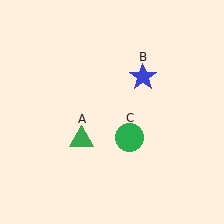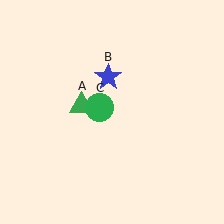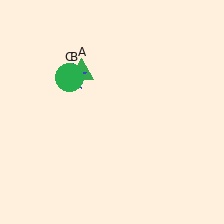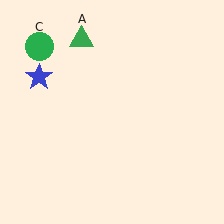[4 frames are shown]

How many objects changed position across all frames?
3 objects changed position: green triangle (object A), blue star (object B), green circle (object C).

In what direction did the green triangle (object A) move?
The green triangle (object A) moved up.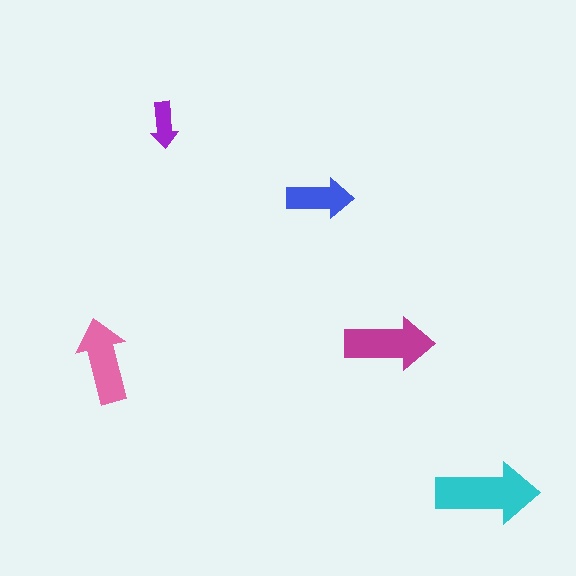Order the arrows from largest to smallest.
the cyan one, the magenta one, the pink one, the blue one, the purple one.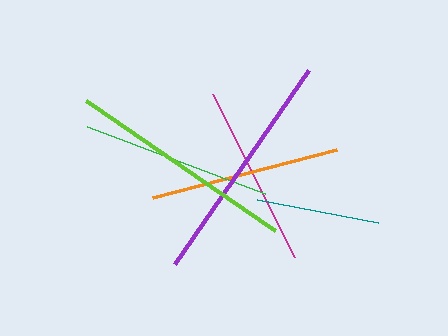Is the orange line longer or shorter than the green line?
The orange line is longer than the green line.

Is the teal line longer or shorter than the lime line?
The lime line is longer than the teal line.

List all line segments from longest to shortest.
From longest to shortest: purple, lime, orange, green, magenta, teal.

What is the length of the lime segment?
The lime segment is approximately 229 pixels long.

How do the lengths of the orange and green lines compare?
The orange and green lines are approximately the same length.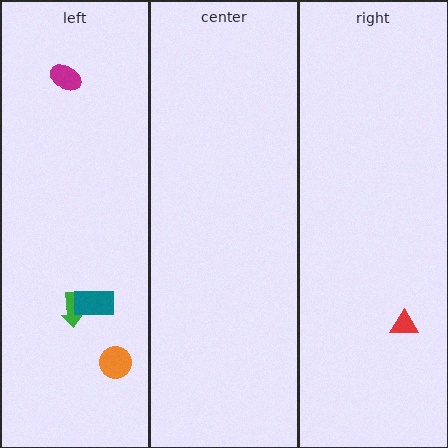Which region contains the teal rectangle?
The left region.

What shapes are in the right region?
The red triangle.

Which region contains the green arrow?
The left region.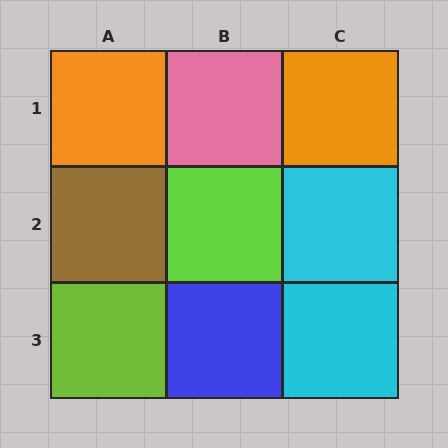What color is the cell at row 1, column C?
Orange.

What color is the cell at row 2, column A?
Brown.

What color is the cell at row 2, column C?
Cyan.